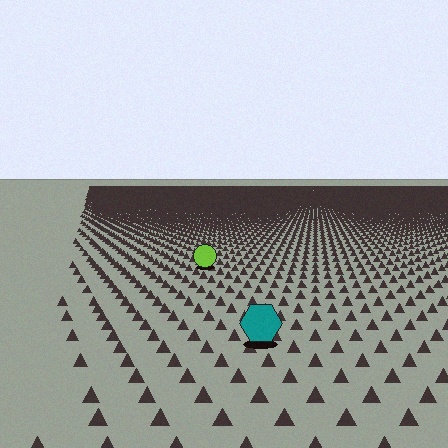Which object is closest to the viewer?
The teal hexagon is closest. The texture marks near it are larger and more spread out.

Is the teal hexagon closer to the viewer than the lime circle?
Yes. The teal hexagon is closer — you can tell from the texture gradient: the ground texture is coarser near it.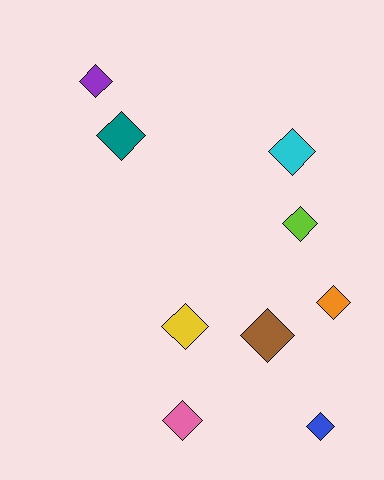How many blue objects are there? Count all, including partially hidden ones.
There is 1 blue object.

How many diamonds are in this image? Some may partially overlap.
There are 9 diamonds.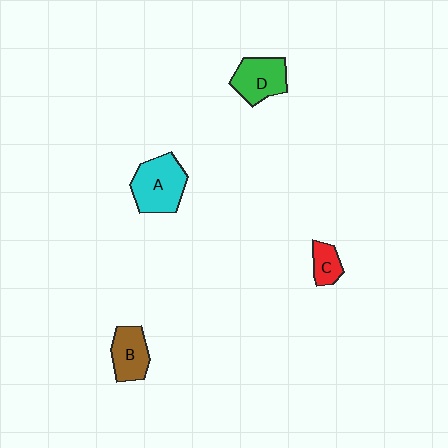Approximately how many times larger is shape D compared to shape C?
Approximately 1.9 times.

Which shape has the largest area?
Shape A (cyan).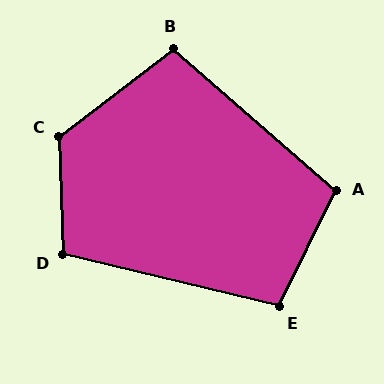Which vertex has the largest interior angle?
C, at approximately 126 degrees.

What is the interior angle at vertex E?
Approximately 103 degrees (obtuse).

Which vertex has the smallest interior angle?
B, at approximately 102 degrees.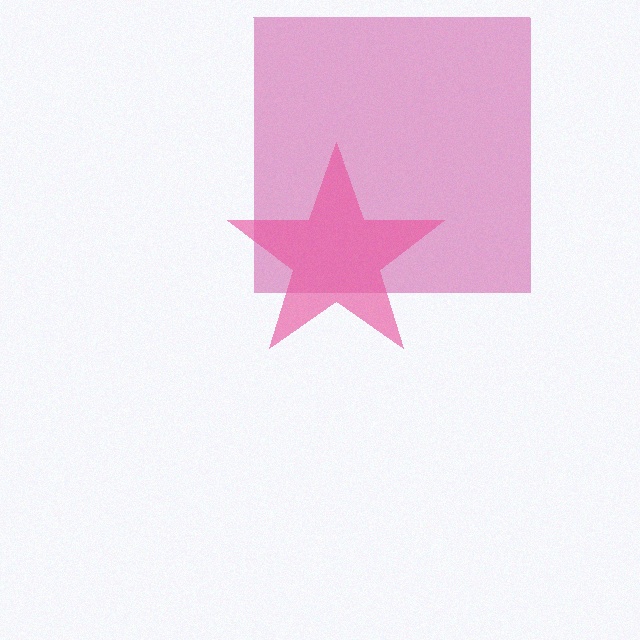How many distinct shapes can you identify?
There are 2 distinct shapes: a magenta square, a pink star.